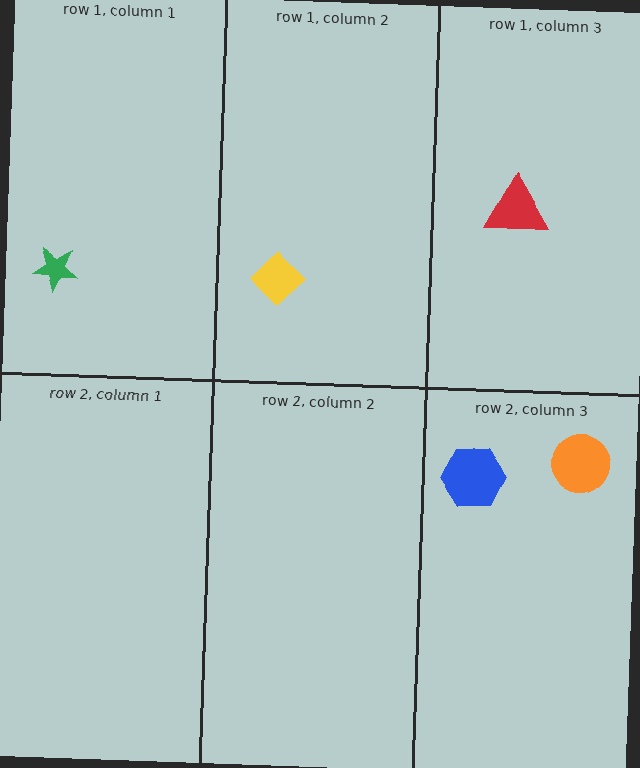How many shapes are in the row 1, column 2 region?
1.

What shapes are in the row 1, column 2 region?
The yellow diamond.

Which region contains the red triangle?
The row 1, column 3 region.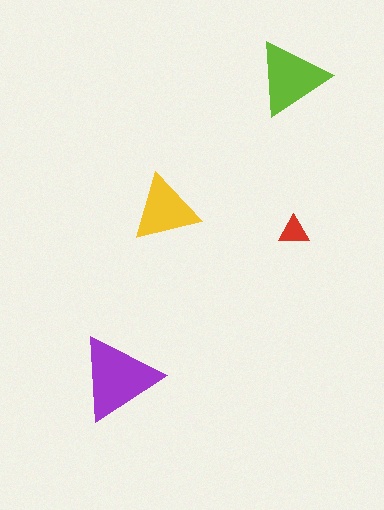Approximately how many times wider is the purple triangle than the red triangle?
About 3 times wider.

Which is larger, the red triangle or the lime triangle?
The lime one.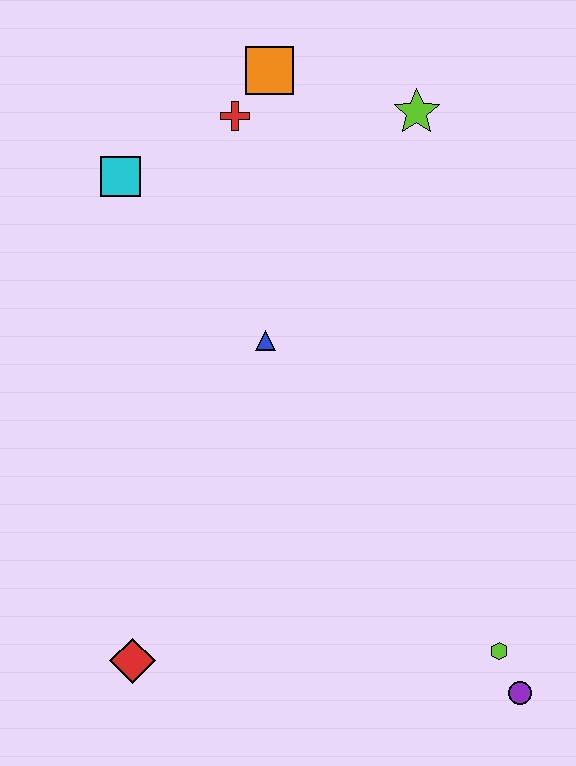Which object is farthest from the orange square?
The purple circle is farthest from the orange square.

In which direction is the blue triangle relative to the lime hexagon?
The blue triangle is above the lime hexagon.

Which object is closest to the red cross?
The orange square is closest to the red cross.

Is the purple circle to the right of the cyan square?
Yes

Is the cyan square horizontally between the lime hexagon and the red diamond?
No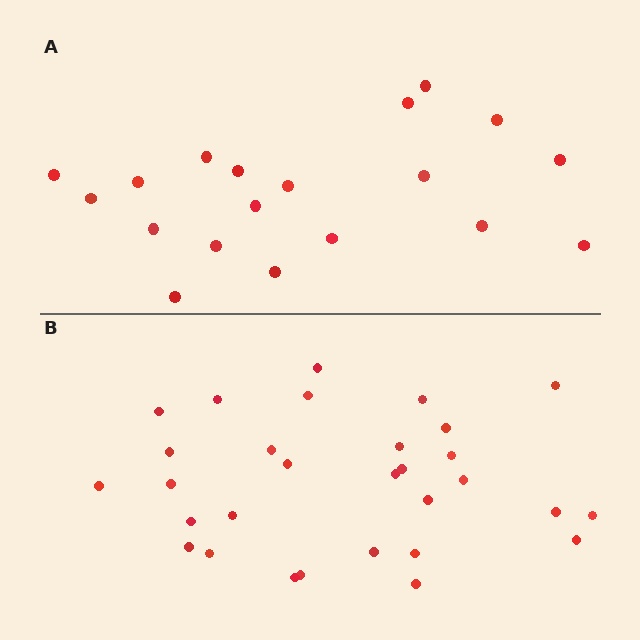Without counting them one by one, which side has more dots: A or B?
Region B (the bottom region) has more dots.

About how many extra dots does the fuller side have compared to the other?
Region B has roughly 12 or so more dots than region A.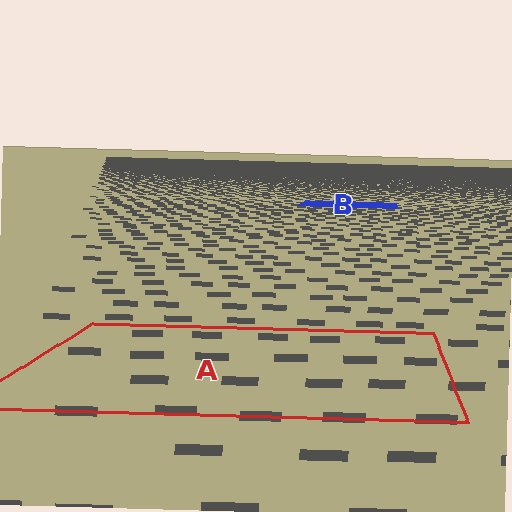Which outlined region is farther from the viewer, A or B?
Region B is farther from the viewer — the texture elements inside it appear smaller and more densely packed.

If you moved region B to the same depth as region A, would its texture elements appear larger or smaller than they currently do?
They would appear larger. At a closer depth, the same texture elements are projected at a bigger on-screen size.